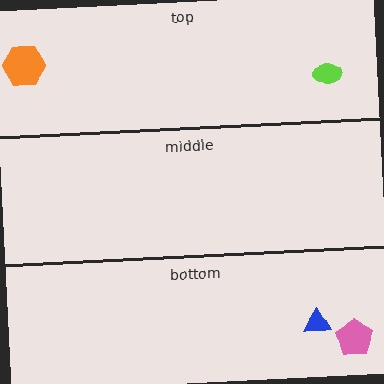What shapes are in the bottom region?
The blue triangle, the pink pentagon.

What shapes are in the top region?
The lime ellipse, the orange hexagon.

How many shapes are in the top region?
2.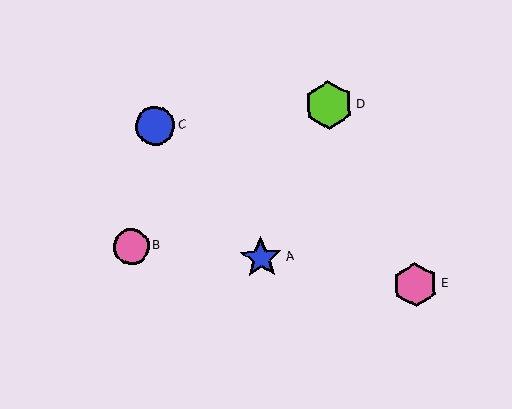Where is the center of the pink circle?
The center of the pink circle is at (131, 246).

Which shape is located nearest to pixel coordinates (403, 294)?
The pink hexagon (labeled E) at (415, 285) is nearest to that location.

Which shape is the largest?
The lime hexagon (labeled D) is the largest.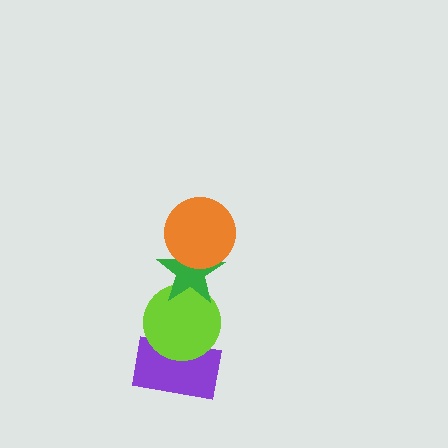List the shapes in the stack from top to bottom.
From top to bottom: the orange circle, the green star, the lime circle, the purple rectangle.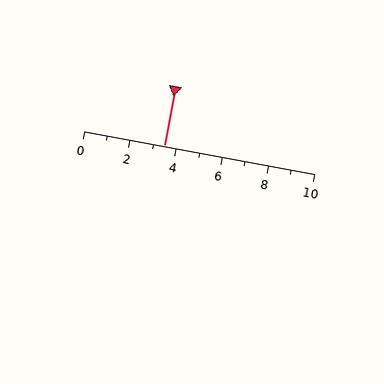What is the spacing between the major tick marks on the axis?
The major ticks are spaced 2 apart.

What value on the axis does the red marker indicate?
The marker indicates approximately 3.5.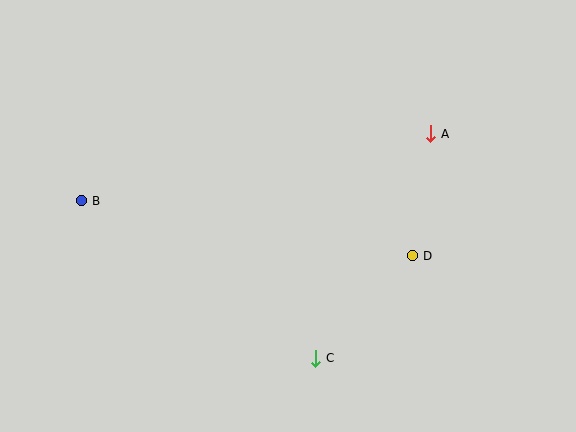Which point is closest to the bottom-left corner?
Point B is closest to the bottom-left corner.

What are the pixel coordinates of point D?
Point D is at (413, 256).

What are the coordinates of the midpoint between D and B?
The midpoint between D and B is at (247, 228).